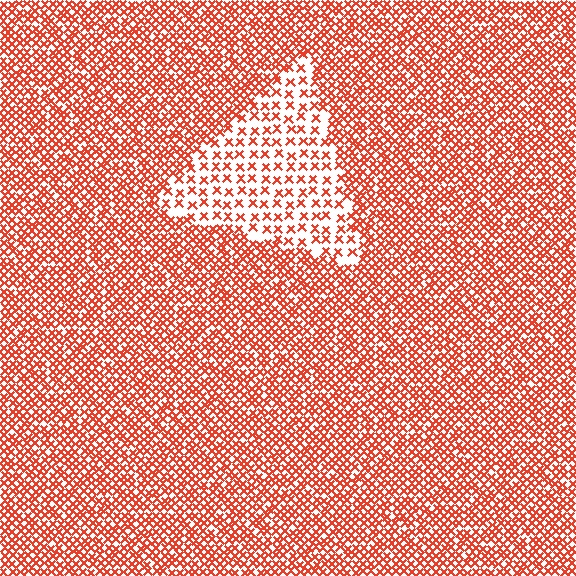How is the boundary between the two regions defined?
The boundary is defined by a change in element density (approximately 2.4x ratio). All elements are the same color, size, and shape.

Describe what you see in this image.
The image contains small red elements arranged at two different densities. A triangle-shaped region is visible where the elements are less densely packed than the surrounding area.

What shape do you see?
I see a triangle.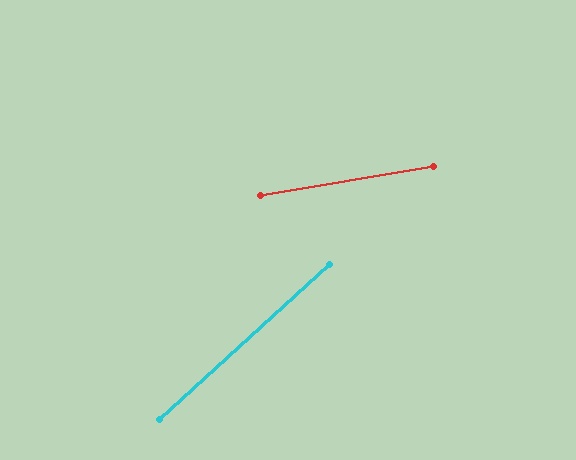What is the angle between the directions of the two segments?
Approximately 33 degrees.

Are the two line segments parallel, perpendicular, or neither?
Neither parallel nor perpendicular — they differ by about 33°.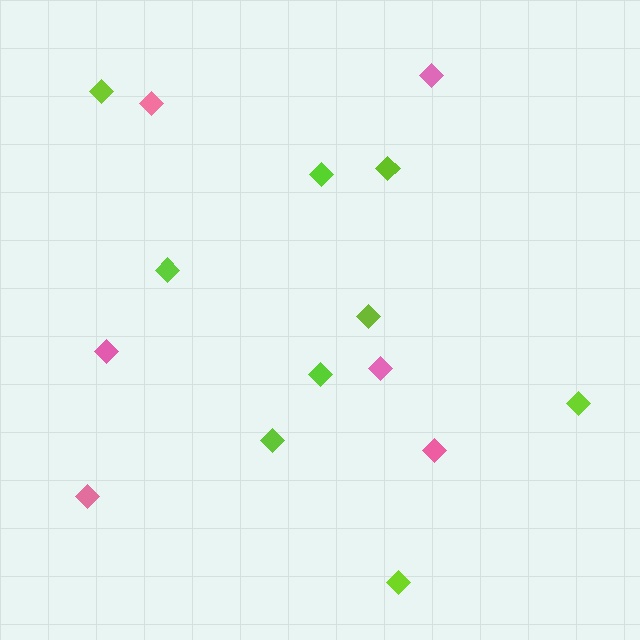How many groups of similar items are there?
There are 2 groups: one group of lime diamonds (9) and one group of pink diamonds (6).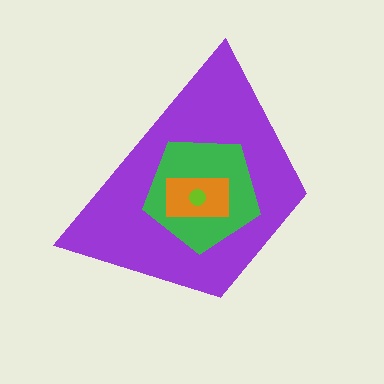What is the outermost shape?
The purple trapezoid.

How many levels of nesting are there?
4.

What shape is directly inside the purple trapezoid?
The green pentagon.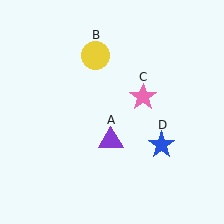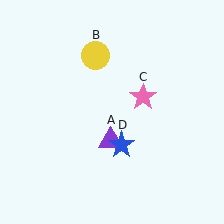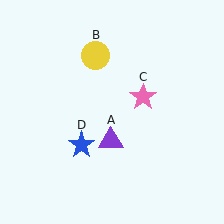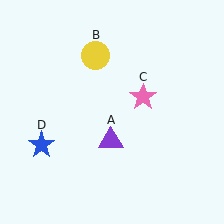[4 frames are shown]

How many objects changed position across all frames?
1 object changed position: blue star (object D).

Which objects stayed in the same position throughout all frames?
Purple triangle (object A) and yellow circle (object B) and pink star (object C) remained stationary.